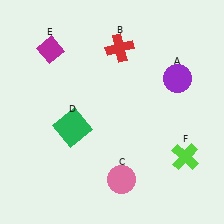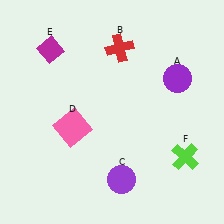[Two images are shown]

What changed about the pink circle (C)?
In Image 1, C is pink. In Image 2, it changed to purple.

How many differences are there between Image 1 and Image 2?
There are 2 differences between the two images.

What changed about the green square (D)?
In Image 1, D is green. In Image 2, it changed to pink.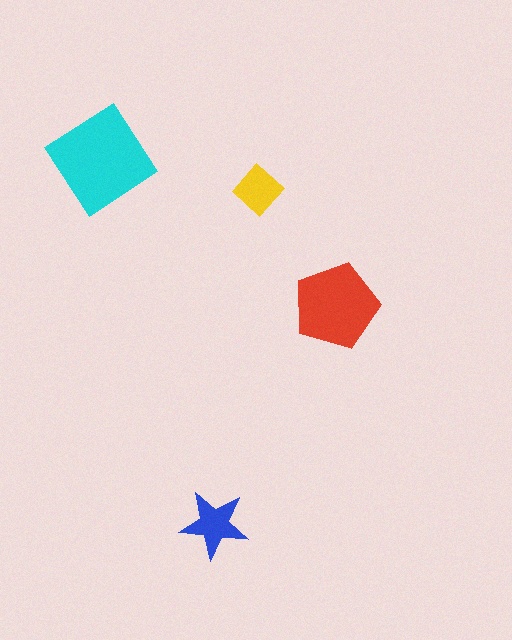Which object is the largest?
The cyan diamond.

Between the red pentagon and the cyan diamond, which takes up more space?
The cyan diamond.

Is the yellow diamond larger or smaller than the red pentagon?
Smaller.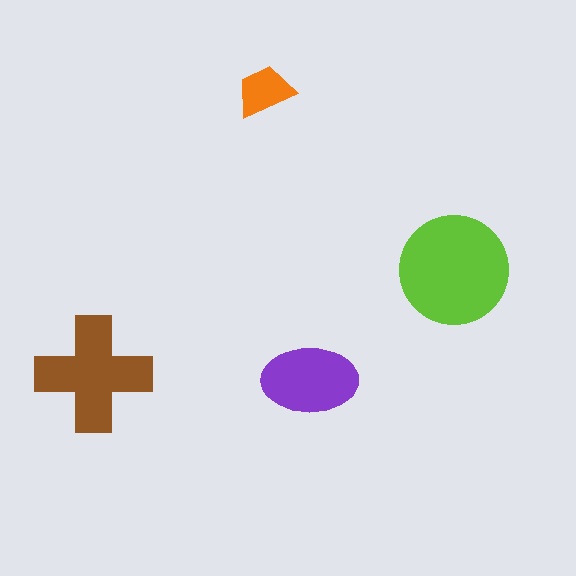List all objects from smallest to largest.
The orange trapezoid, the purple ellipse, the brown cross, the lime circle.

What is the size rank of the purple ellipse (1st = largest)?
3rd.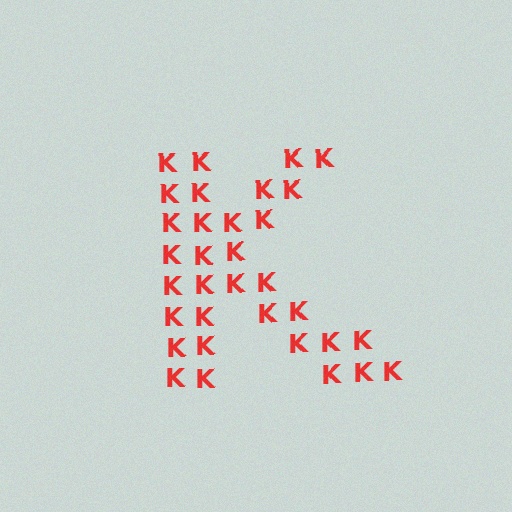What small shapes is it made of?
It is made of small letter K's.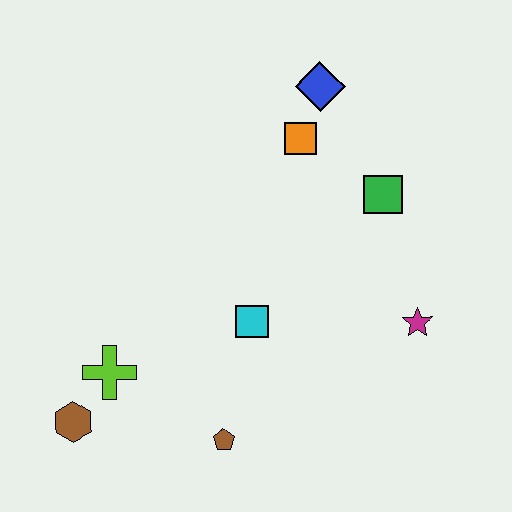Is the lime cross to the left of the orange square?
Yes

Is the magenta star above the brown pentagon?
Yes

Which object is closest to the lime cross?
The brown hexagon is closest to the lime cross.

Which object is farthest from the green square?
The brown hexagon is farthest from the green square.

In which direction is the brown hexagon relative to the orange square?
The brown hexagon is below the orange square.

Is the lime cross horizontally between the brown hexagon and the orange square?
Yes